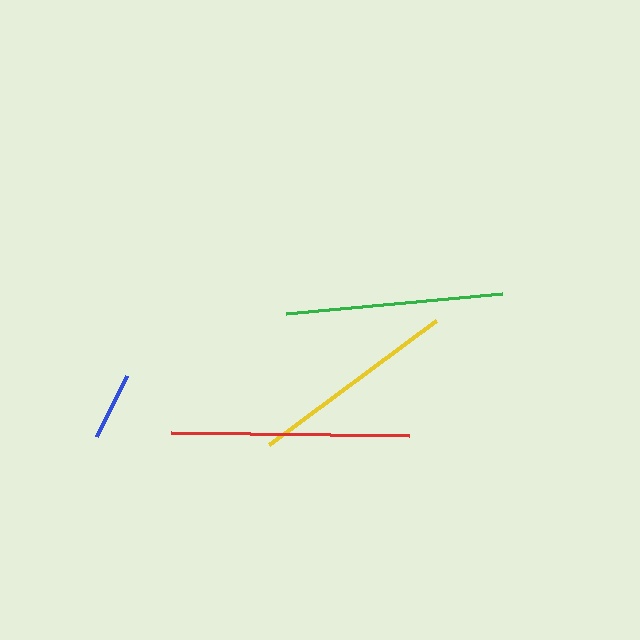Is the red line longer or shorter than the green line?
The red line is longer than the green line.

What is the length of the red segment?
The red segment is approximately 239 pixels long.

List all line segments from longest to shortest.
From longest to shortest: red, green, yellow, blue.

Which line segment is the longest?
The red line is the longest at approximately 239 pixels.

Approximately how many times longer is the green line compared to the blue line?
The green line is approximately 3.2 times the length of the blue line.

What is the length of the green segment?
The green segment is approximately 217 pixels long.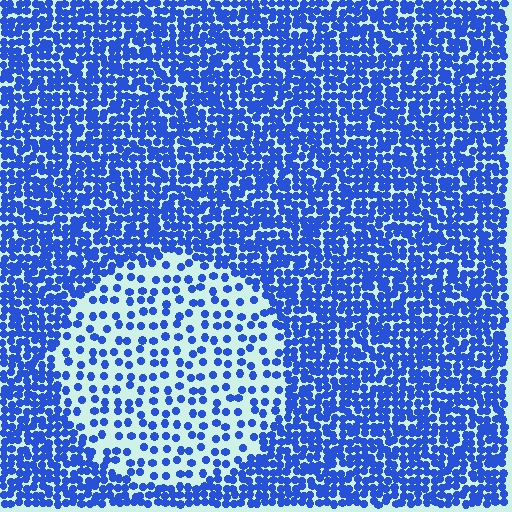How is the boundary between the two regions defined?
The boundary is defined by a change in element density (approximately 2.6x ratio). All elements are the same color, size, and shape.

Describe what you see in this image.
The image contains small blue elements arranged at two different densities. A circle-shaped region is visible where the elements are less densely packed than the surrounding area.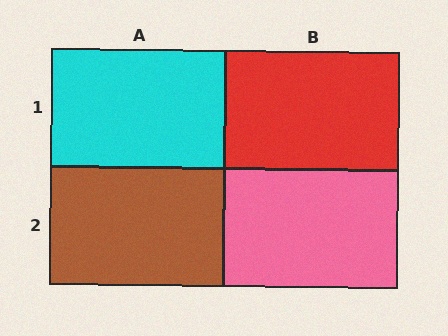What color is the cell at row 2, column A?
Brown.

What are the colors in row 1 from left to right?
Cyan, red.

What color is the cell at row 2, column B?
Pink.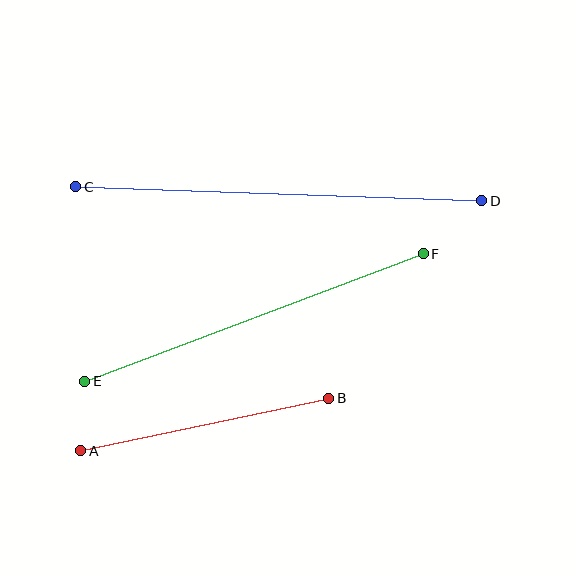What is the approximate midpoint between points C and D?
The midpoint is at approximately (279, 194) pixels.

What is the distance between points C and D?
The distance is approximately 406 pixels.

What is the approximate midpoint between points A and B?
The midpoint is at approximately (205, 424) pixels.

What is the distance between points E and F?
The distance is approximately 362 pixels.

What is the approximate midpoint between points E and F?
The midpoint is at approximately (254, 317) pixels.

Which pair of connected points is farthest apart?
Points C and D are farthest apart.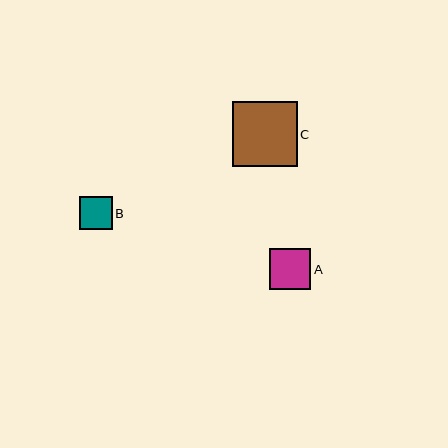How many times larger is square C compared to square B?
Square C is approximately 2.0 times the size of square B.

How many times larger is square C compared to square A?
Square C is approximately 1.6 times the size of square A.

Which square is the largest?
Square C is the largest with a size of approximately 65 pixels.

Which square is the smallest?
Square B is the smallest with a size of approximately 33 pixels.